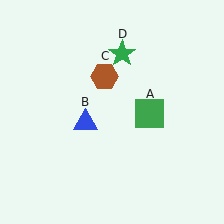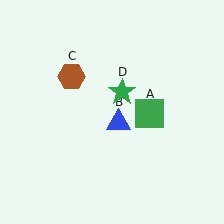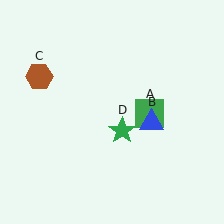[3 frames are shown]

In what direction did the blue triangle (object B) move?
The blue triangle (object B) moved right.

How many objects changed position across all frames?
3 objects changed position: blue triangle (object B), brown hexagon (object C), green star (object D).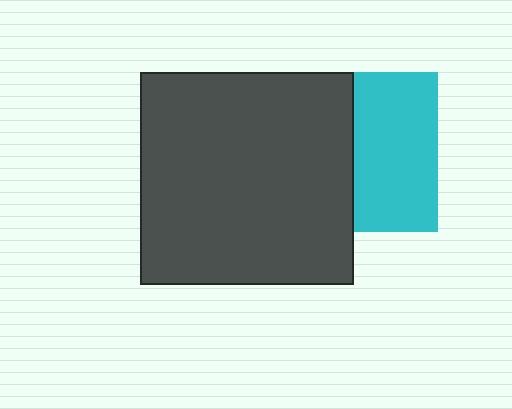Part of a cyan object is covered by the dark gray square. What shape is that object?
It is a square.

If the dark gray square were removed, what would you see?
You would see the complete cyan square.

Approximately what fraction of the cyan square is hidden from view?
Roughly 48% of the cyan square is hidden behind the dark gray square.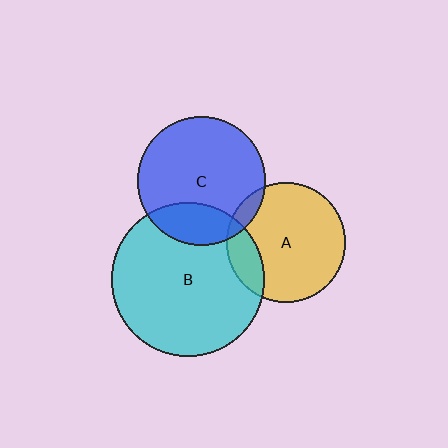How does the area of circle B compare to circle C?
Approximately 1.4 times.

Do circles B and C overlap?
Yes.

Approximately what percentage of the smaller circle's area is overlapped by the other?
Approximately 20%.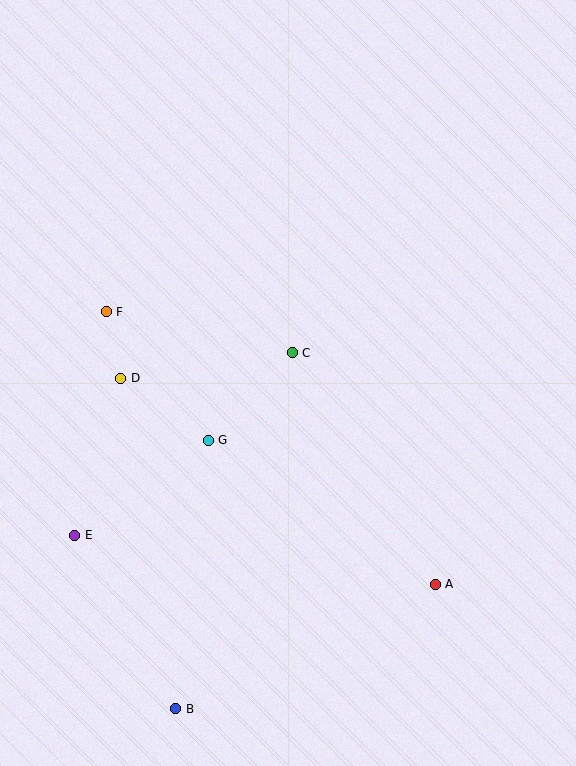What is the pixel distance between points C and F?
The distance between C and F is 190 pixels.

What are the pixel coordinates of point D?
Point D is at (121, 378).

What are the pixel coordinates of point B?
Point B is at (176, 709).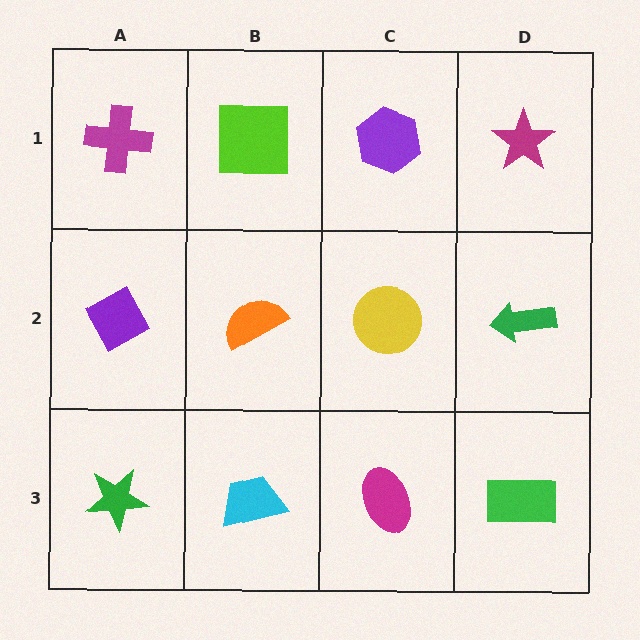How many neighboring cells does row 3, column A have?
2.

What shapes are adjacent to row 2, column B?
A lime square (row 1, column B), a cyan trapezoid (row 3, column B), a purple diamond (row 2, column A), a yellow circle (row 2, column C).